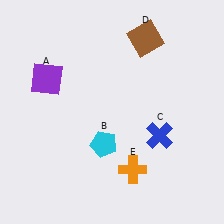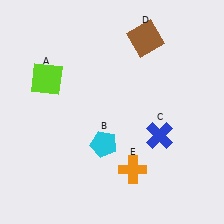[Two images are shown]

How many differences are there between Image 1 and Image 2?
There is 1 difference between the two images.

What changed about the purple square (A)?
In Image 1, A is purple. In Image 2, it changed to lime.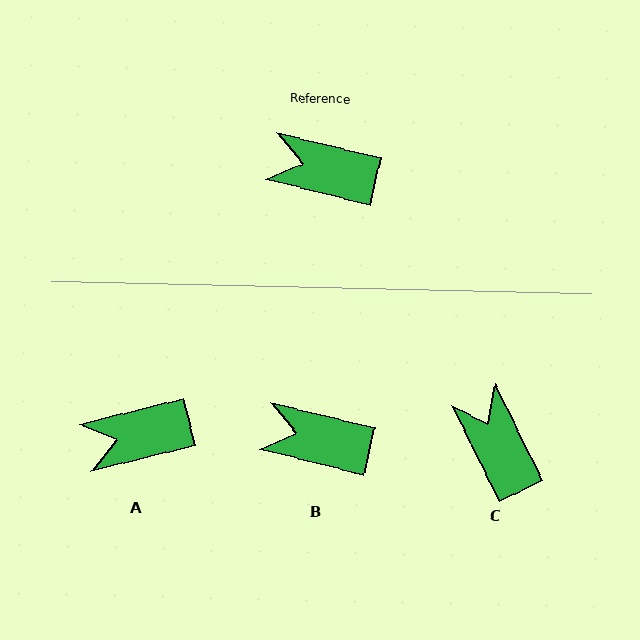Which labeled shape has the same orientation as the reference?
B.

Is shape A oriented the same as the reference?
No, it is off by about 28 degrees.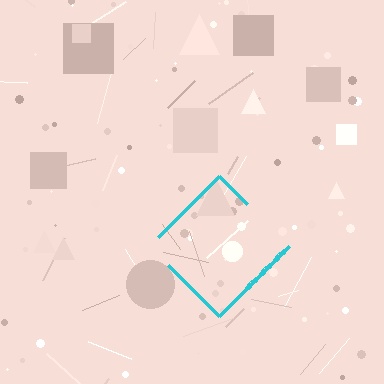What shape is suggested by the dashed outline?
The dashed outline suggests a diamond.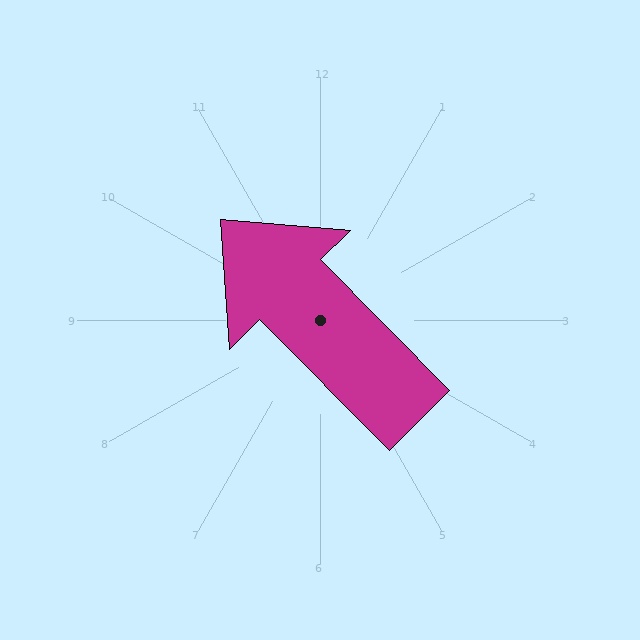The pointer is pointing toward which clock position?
Roughly 11 o'clock.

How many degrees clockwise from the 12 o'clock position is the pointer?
Approximately 315 degrees.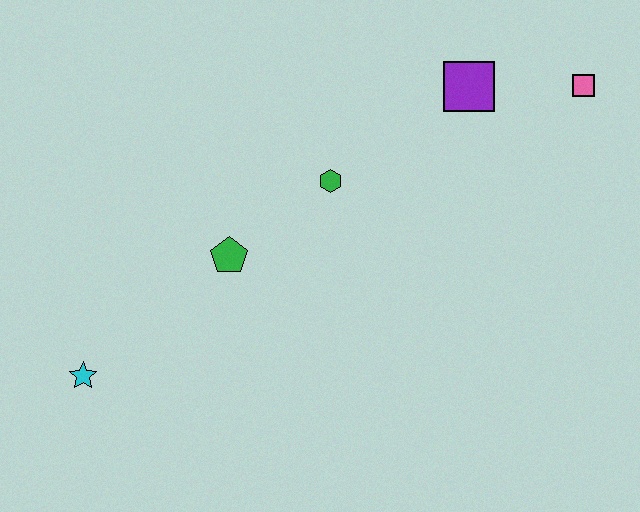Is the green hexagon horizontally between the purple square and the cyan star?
Yes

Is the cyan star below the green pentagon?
Yes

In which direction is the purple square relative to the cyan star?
The purple square is to the right of the cyan star.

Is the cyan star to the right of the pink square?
No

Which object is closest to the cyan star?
The green pentagon is closest to the cyan star.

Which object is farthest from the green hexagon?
The cyan star is farthest from the green hexagon.